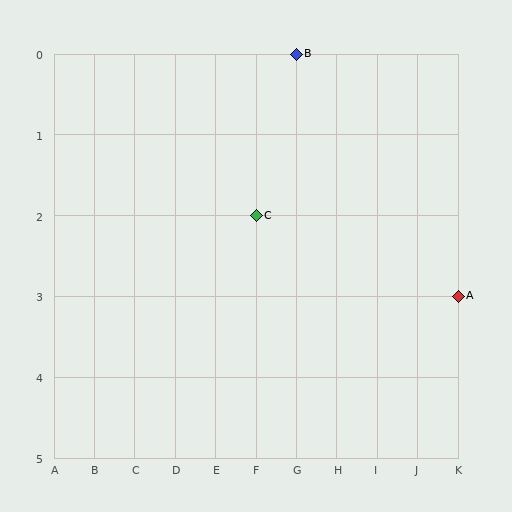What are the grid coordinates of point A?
Point A is at grid coordinates (K, 3).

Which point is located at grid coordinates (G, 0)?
Point B is at (G, 0).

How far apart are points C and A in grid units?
Points C and A are 5 columns and 1 row apart (about 5.1 grid units diagonally).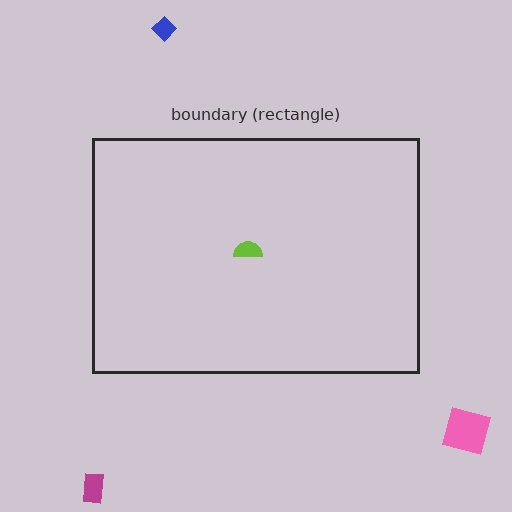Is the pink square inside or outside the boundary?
Outside.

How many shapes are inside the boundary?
1 inside, 3 outside.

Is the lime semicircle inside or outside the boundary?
Inside.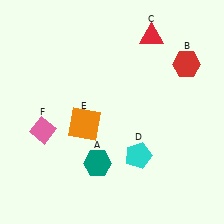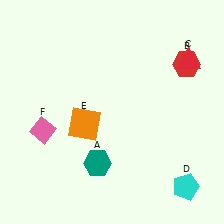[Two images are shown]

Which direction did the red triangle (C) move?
The red triangle (C) moved right.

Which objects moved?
The objects that moved are: the red triangle (C), the cyan pentagon (D).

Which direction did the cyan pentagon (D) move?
The cyan pentagon (D) moved right.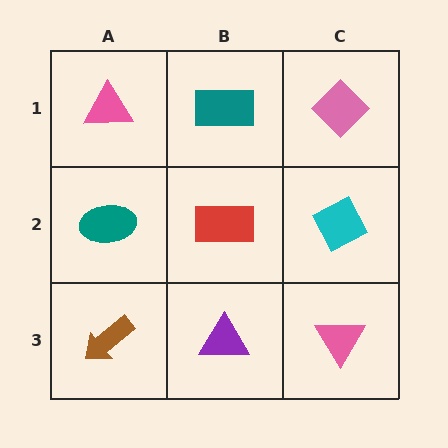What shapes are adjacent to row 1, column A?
A teal ellipse (row 2, column A), a teal rectangle (row 1, column B).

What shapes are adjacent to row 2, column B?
A teal rectangle (row 1, column B), a purple triangle (row 3, column B), a teal ellipse (row 2, column A), a cyan diamond (row 2, column C).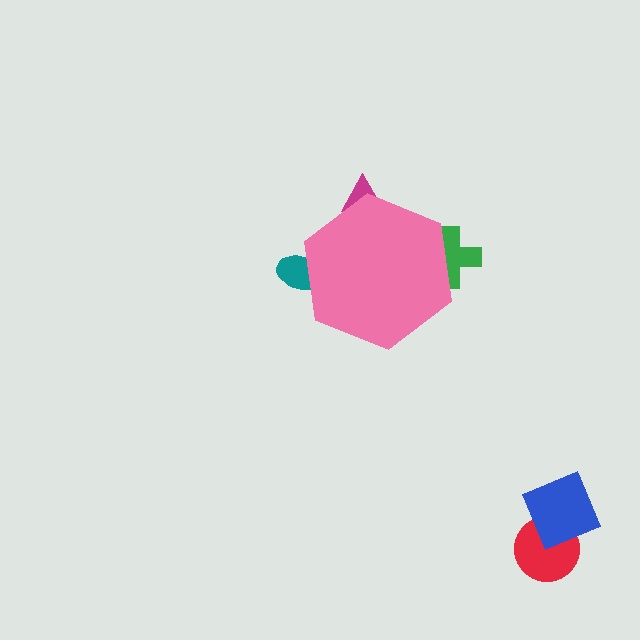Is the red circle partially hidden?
No, the red circle is fully visible.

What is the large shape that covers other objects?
A pink hexagon.